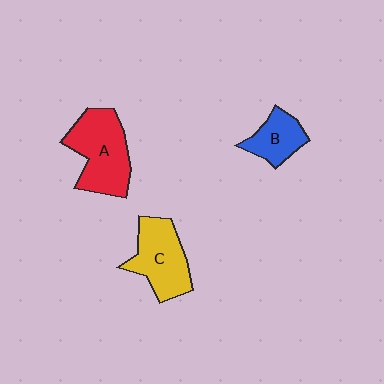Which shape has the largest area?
Shape A (red).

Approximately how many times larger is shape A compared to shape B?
Approximately 1.9 times.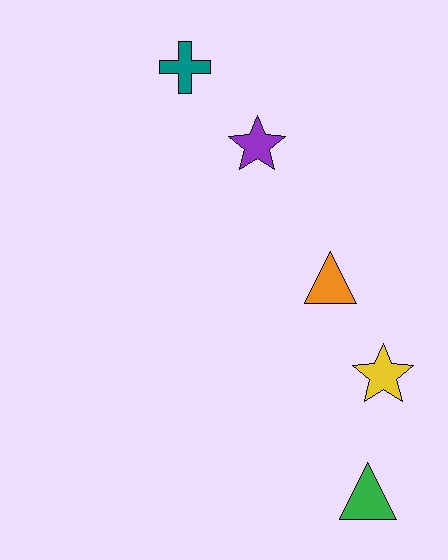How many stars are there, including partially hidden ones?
There are 2 stars.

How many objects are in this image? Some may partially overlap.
There are 5 objects.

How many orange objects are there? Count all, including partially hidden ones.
There is 1 orange object.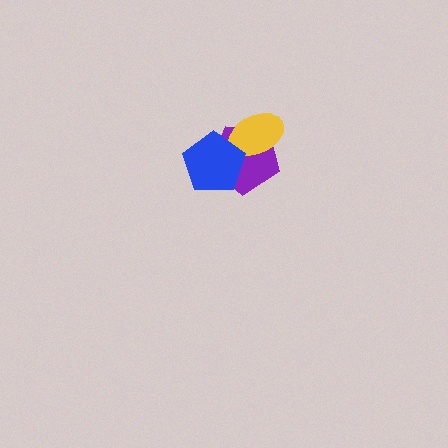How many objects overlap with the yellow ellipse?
2 objects overlap with the yellow ellipse.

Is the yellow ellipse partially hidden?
Yes, it is partially covered by another shape.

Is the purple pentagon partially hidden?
Yes, it is partially covered by another shape.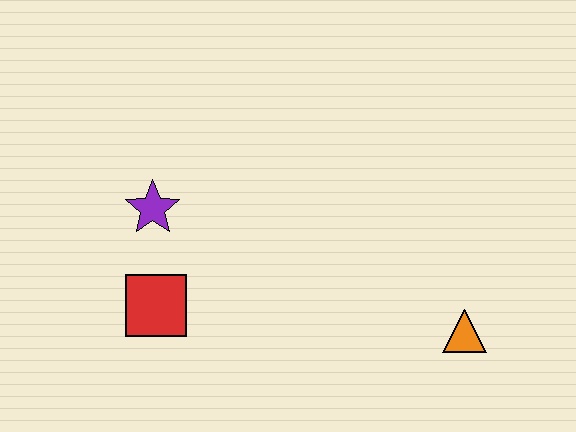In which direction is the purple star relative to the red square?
The purple star is above the red square.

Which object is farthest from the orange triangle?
The purple star is farthest from the orange triangle.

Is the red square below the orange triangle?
No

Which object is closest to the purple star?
The red square is closest to the purple star.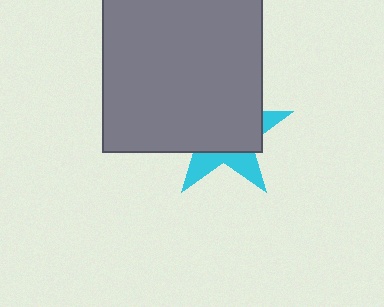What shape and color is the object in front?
The object in front is a gray square.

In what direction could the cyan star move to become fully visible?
The cyan star could move down. That would shift it out from behind the gray square entirely.